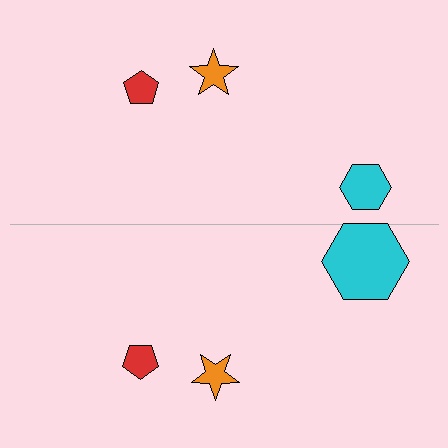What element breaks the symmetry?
The cyan hexagon on the bottom side has a different size than its mirror counterpart.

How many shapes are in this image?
There are 6 shapes in this image.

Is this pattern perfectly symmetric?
No, the pattern is not perfectly symmetric. The cyan hexagon on the bottom side has a different size than its mirror counterpart.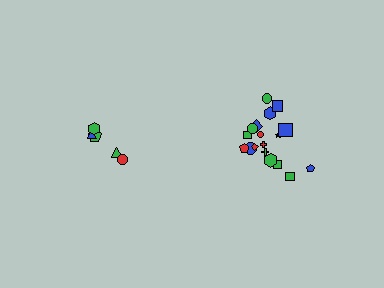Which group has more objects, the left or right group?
The right group.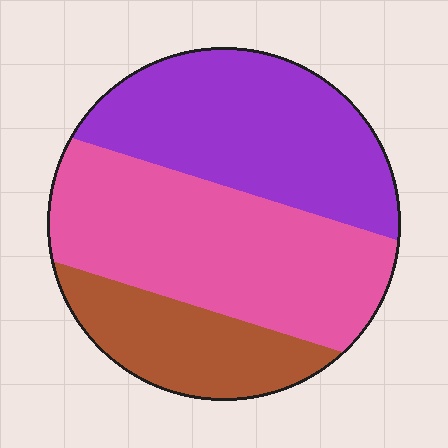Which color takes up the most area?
Pink, at roughly 45%.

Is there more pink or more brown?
Pink.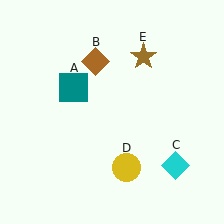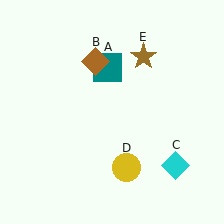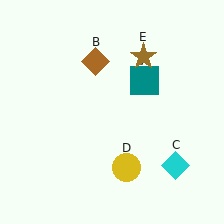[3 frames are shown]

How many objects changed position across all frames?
1 object changed position: teal square (object A).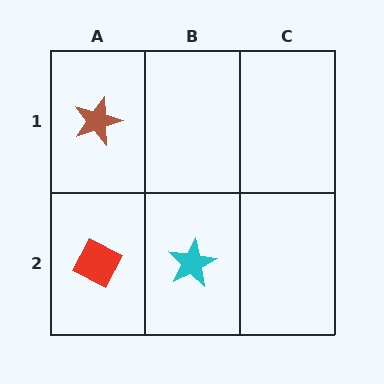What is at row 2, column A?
A red diamond.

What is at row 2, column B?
A cyan star.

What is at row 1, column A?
A brown star.